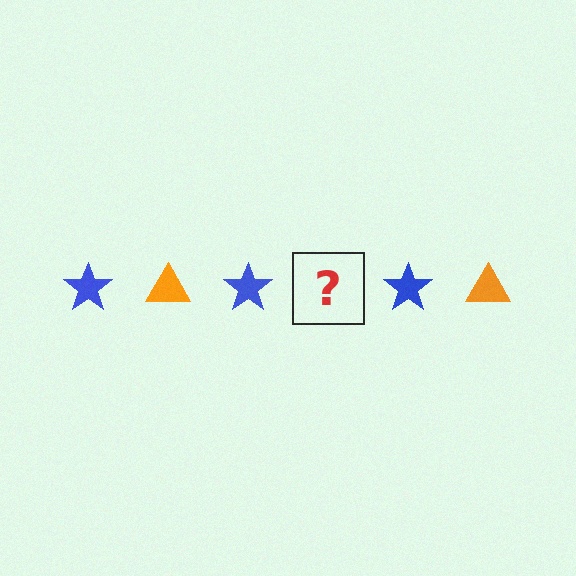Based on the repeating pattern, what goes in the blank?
The blank should be an orange triangle.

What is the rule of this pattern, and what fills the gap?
The rule is that the pattern alternates between blue star and orange triangle. The gap should be filled with an orange triangle.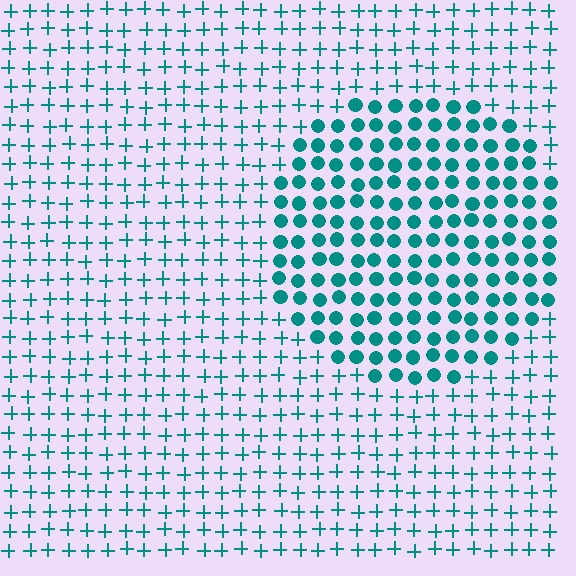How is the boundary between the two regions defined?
The boundary is defined by a change in element shape: circles inside vs. plus signs outside. All elements share the same color and spacing.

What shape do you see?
I see a circle.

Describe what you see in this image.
The image is filled with small teal elements arranged in a uniform grid. A circle-shaped region contains circles, while the surrounding area contains plus signs. The boundary is defined purely by the change in element shape.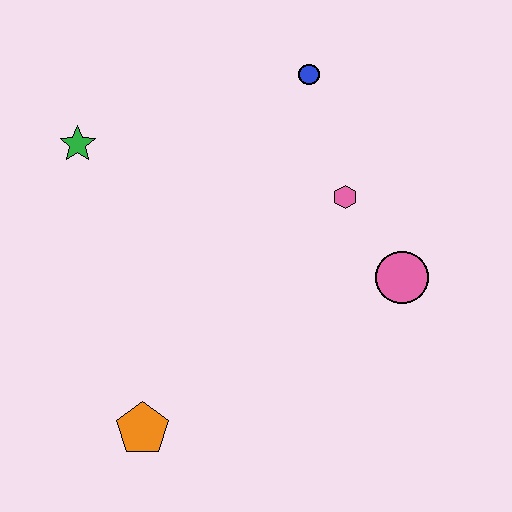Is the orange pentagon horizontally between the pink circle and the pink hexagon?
No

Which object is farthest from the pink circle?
The green star is farthest from the pink circle.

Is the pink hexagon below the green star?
Yes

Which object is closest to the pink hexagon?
The pink circle is closest to the pink hexagon.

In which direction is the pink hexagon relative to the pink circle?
The pink hexagon is above the pink circle.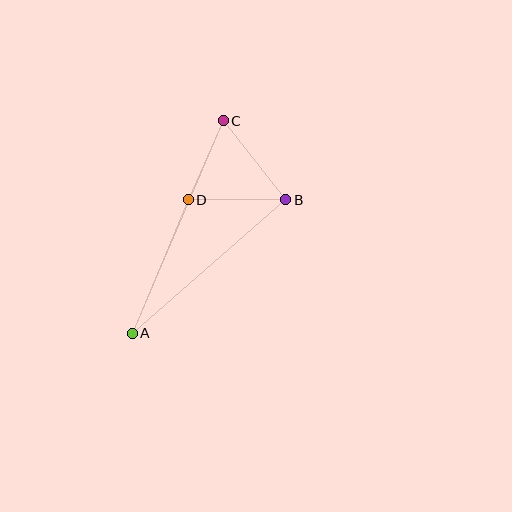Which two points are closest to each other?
Points C and D are closest to each other.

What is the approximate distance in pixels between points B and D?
The distance between B and D is approximately 97 pixels.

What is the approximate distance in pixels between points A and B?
The distance between A and B is approximately 203 pixels.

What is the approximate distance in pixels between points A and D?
The distance between A and D is approximately 145 pixels.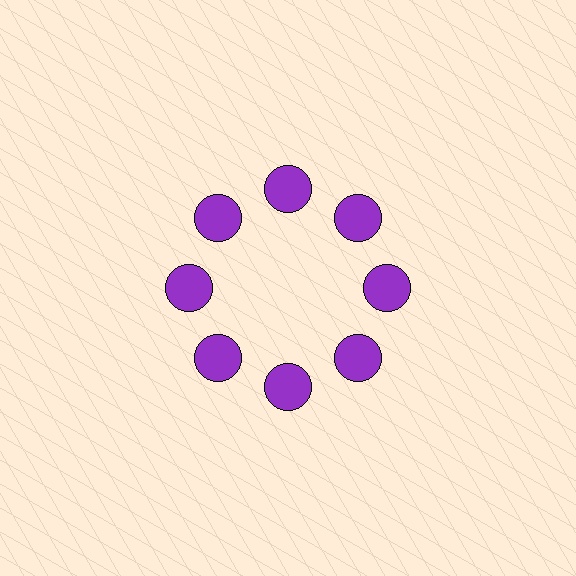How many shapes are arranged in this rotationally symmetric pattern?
There are 8 shapes, arranged in 8 groups of 1.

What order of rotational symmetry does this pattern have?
This pattern has 8-fold rotational symmetry.